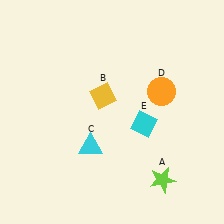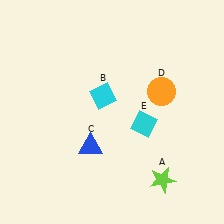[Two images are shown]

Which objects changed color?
B changed from yellow to cyan. C changed from cyan to blue.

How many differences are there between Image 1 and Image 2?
There are 2 differences between the two images.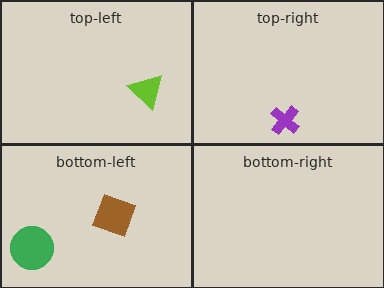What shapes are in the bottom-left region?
The brown square, the green circle.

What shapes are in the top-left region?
The lime triangle.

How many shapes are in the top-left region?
1.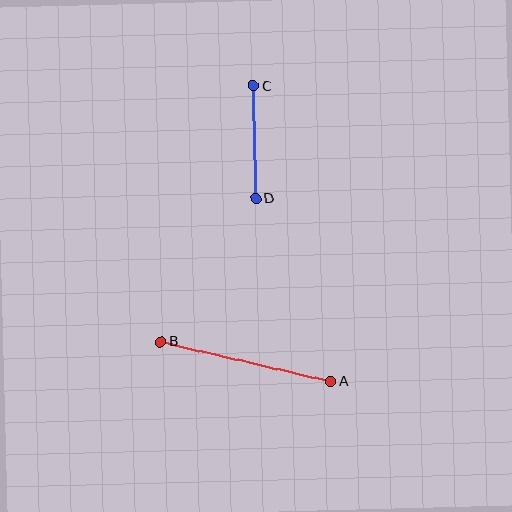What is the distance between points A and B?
The distance is approximately 175 pixels.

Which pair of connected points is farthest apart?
Points A and B are farthest apart.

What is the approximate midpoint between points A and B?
The midpoint is at approximately (246, 361) pixels.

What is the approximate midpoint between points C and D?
The midpoint is at approximately (255, 142) pixels.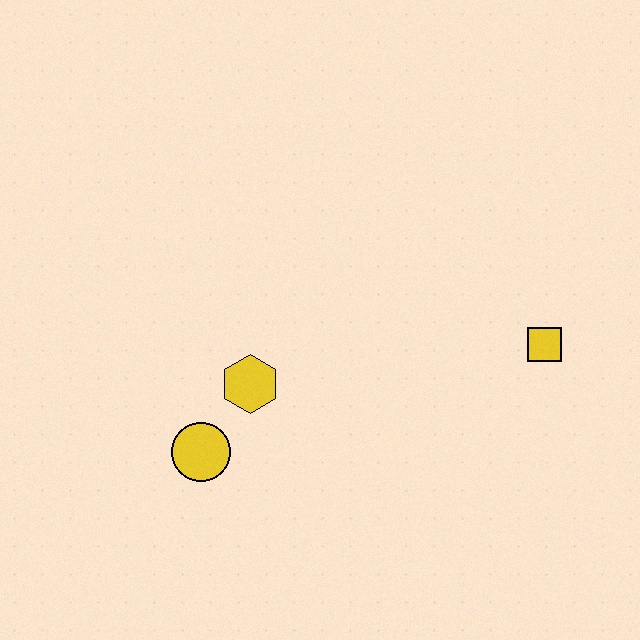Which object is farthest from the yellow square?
The yellow circle is farthest from the yellow square.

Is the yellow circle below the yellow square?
Yes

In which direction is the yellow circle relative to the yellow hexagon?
The yellow circle is below the yellow hexagon.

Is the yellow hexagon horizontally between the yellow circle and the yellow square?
Yes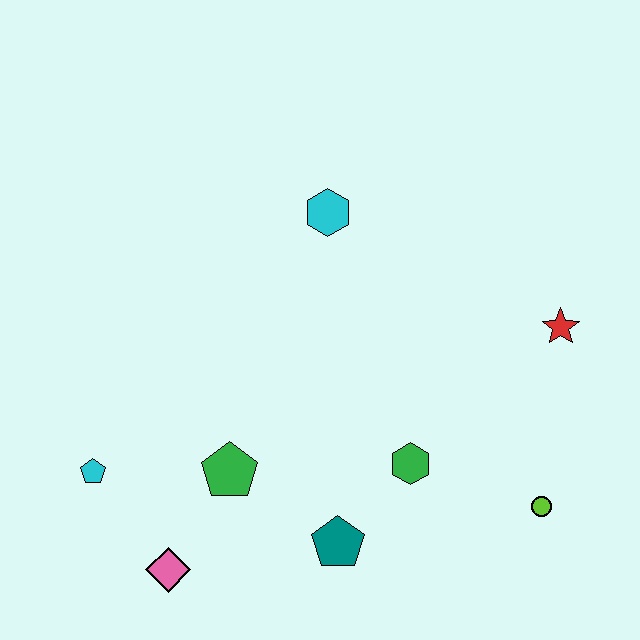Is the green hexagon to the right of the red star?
No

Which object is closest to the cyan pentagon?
The pink diamond is closest to the cyan pentagon.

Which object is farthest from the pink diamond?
The red star is farthest from the pink diamond.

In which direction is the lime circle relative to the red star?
The lime circle is below the red star.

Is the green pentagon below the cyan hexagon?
Yes